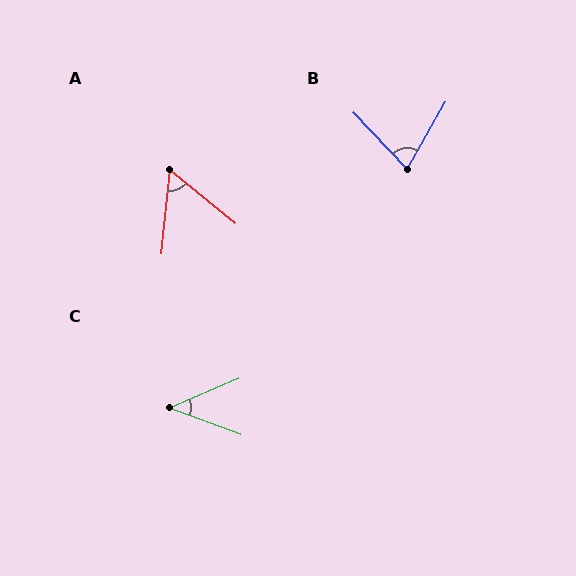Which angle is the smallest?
C, at approximately 43 degrees.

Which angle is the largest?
B, at approximately 73 degrees.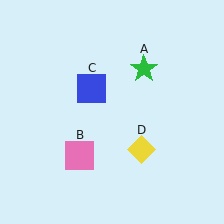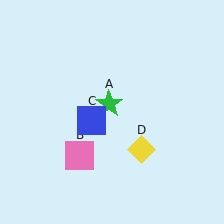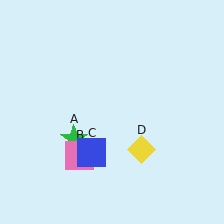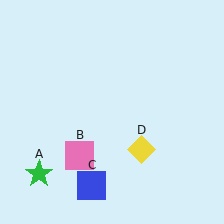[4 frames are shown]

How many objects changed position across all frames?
2 objects changed position: green star (object A), blue square (object C).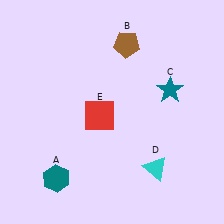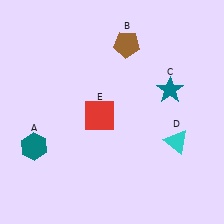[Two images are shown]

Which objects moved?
The objects that moved are: the teal hexagon (A), the cyan triangle (D).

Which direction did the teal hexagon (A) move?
The teal hexagon (A) moved up.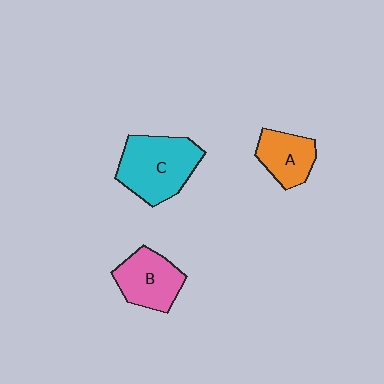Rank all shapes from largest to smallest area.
From largest to smallest: C (cyan), B (pink), A (orange).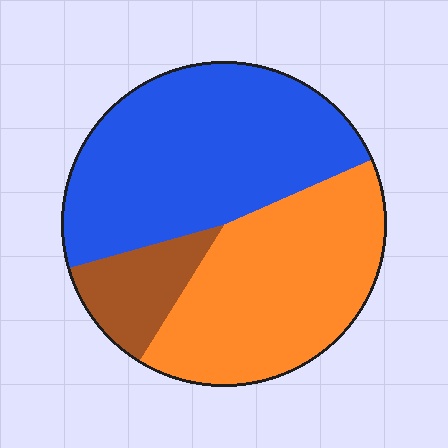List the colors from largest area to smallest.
From largest to smallest: blue, orange, brown.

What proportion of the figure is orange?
Orange takes up about two fifths (2/5) of the figure.